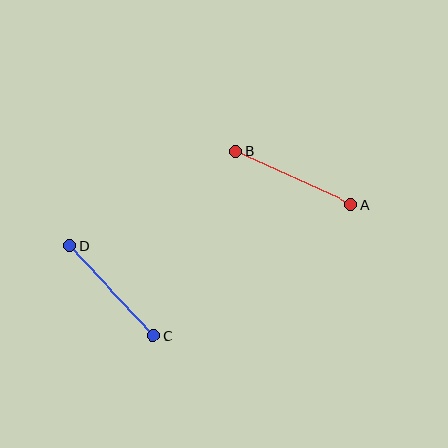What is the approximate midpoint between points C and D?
The midpoint is at approximately (111, 291) pixels.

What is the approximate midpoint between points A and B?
The midpoint is at approximately (293, 178) pixels.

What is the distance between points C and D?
The distance is approximately 122 pixels.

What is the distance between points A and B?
The distance is approximately 127 pixels.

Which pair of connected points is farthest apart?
Points A and B are farthest apart.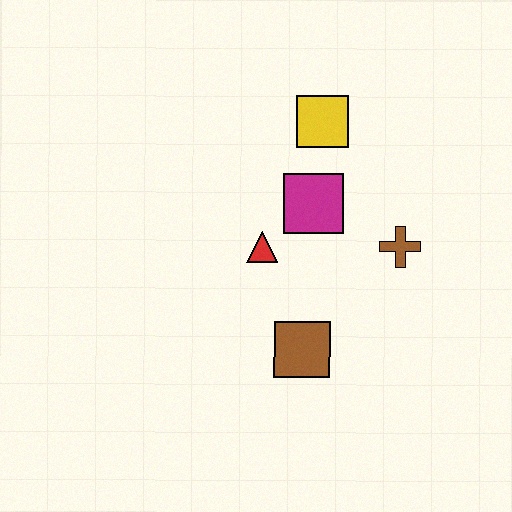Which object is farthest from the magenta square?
The brown square is farthest from the magenta square.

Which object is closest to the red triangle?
The magenta square is closest to the red triangle.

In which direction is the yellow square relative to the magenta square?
The yellow square is above the magenta square.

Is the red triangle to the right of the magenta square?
No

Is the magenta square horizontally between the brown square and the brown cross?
Yes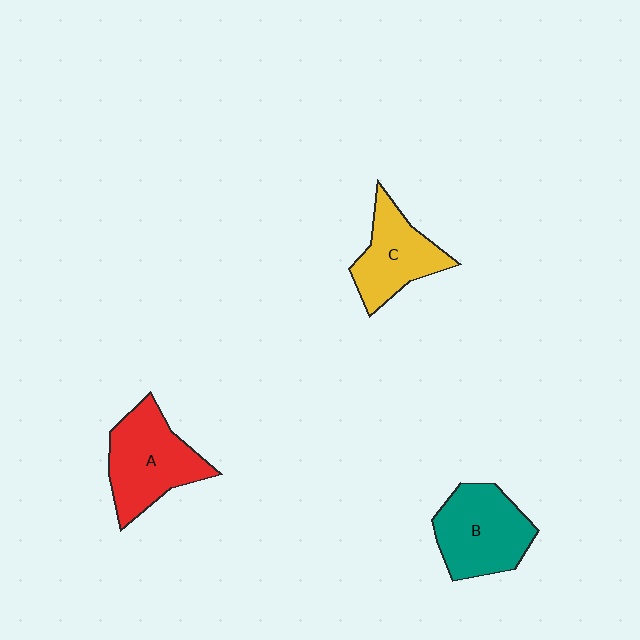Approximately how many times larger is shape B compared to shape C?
Approximately 1.2 times.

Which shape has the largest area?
Shape A (red).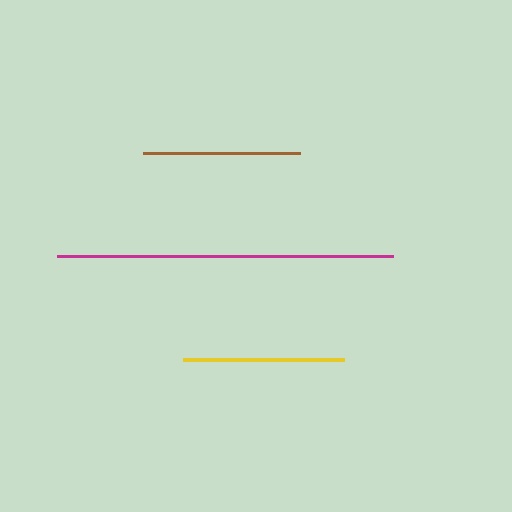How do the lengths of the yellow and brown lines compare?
The yellow and brown lines are approximately the same length.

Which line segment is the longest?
The magenta line is the longest at approximately 337 pixels.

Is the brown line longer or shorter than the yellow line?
The yellow line is longer than the brown line.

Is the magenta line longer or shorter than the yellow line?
The magenta line is longer than the yellow line.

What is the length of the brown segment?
The brown segment is approximately 157 pixels long.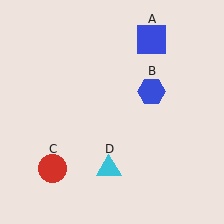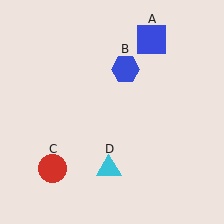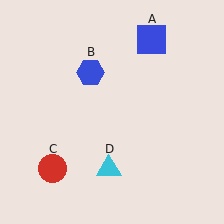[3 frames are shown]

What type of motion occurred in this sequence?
The blue hexagon (object B) rotated counterclockwise around the center of the scene.